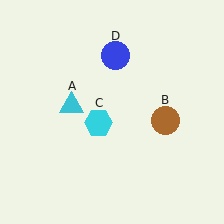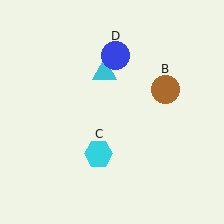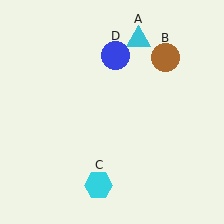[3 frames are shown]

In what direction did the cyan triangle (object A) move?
The cyan triangle (object A) moved up and to the right.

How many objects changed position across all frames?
3 objects changed position: cyan triangle (object A), brown circle (object B), cyan hexagon (object C).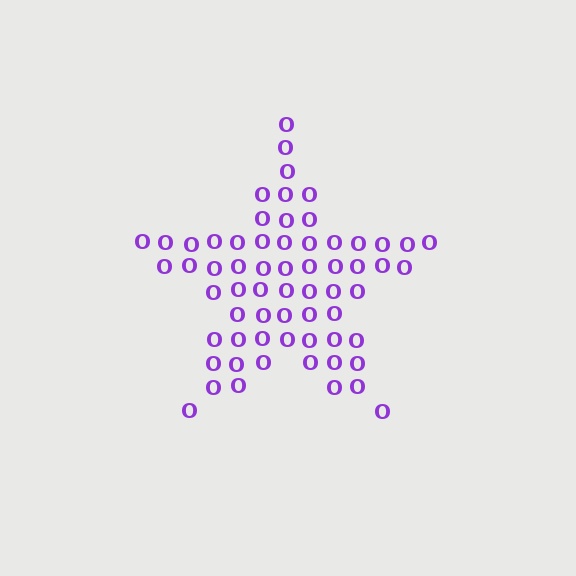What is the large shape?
The large shape is a star.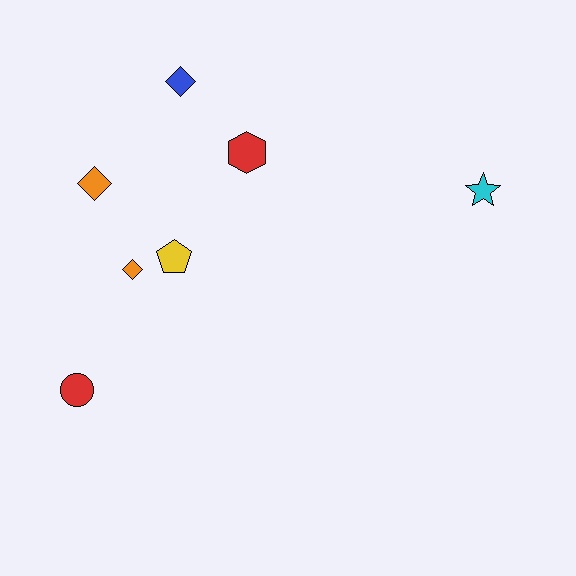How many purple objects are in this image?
There are no purple objects.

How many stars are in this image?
There is 1 star.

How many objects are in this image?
There are 7 objects.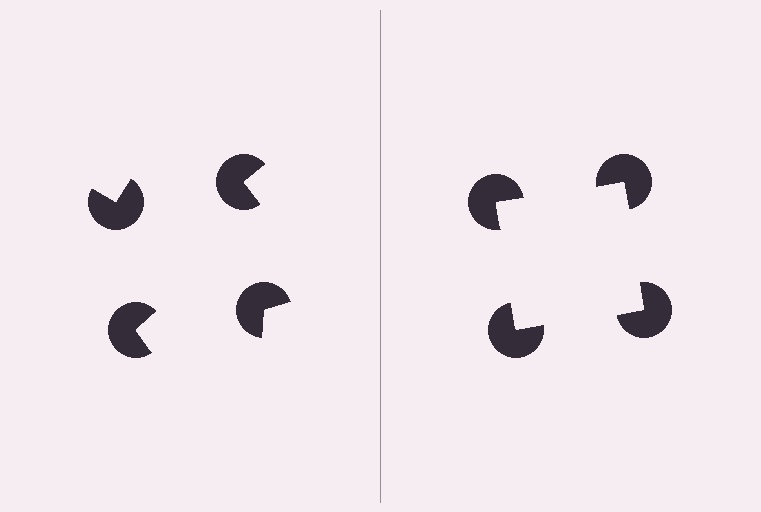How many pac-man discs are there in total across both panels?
8 — 4 on each side.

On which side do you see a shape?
An illusory square appears on the right side. On the left side the wedge cuts are rotated, so no coherent shape forms.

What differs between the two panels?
The pac-man discs are positioned identically on both sides; only the wedge orientations differ. On the right they align to a square; on the left they are misaligned.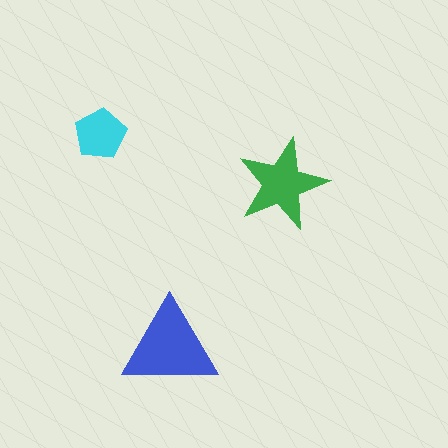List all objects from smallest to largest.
The cyan pentagon, the green star, the blue triangle.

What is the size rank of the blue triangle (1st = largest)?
1st.